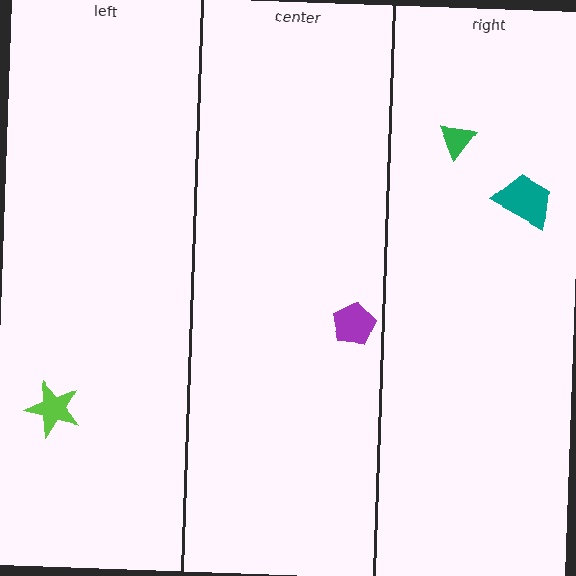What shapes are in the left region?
The lime star.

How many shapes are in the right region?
2.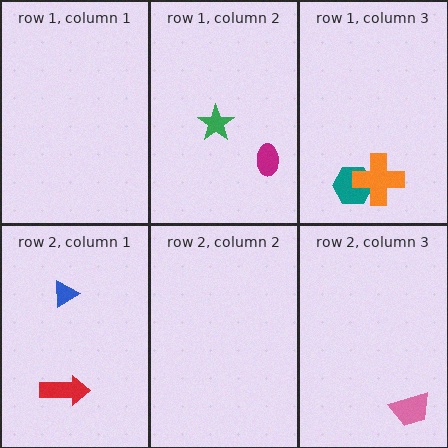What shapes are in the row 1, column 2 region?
The magenta ellipse, the green star.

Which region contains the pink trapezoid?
The row 2, column 3 region.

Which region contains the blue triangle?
The row 2, column 1 region.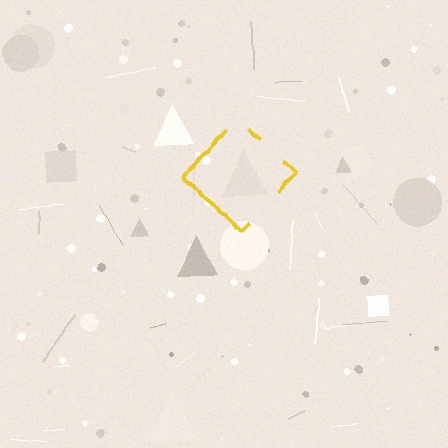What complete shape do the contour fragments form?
The contour fragments form a diamond.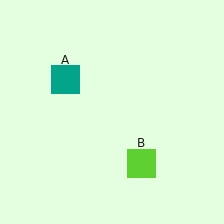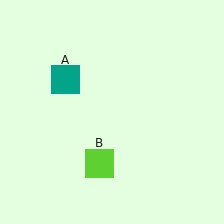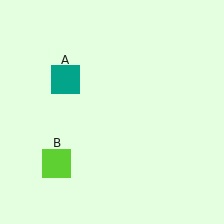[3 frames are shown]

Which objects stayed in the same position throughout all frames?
Teal square (object A) remained stationary.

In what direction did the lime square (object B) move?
The lime square (object B) moved left.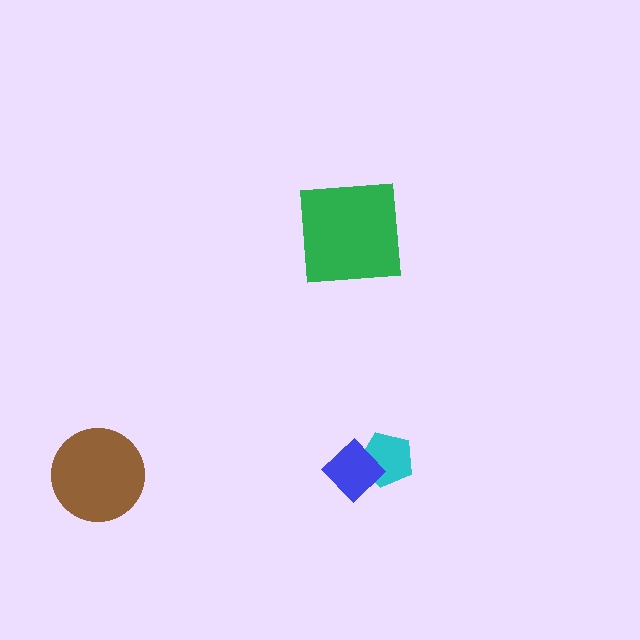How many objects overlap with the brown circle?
0 objects overlap with the brown circle.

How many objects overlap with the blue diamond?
1 object overlaps with the blue diamond.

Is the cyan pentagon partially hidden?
Yes, it is partially covered by another shape.